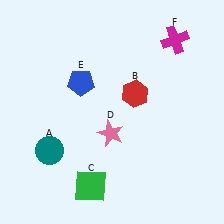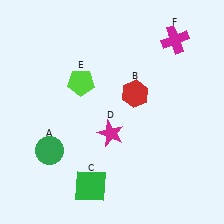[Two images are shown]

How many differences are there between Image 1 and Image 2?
There are 3 differences between the two images.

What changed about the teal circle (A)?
In Image 1, A is teal. In Image 2, it changed to green.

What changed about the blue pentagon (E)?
In Image 1, E is blue. In Image 2, it changed to lime.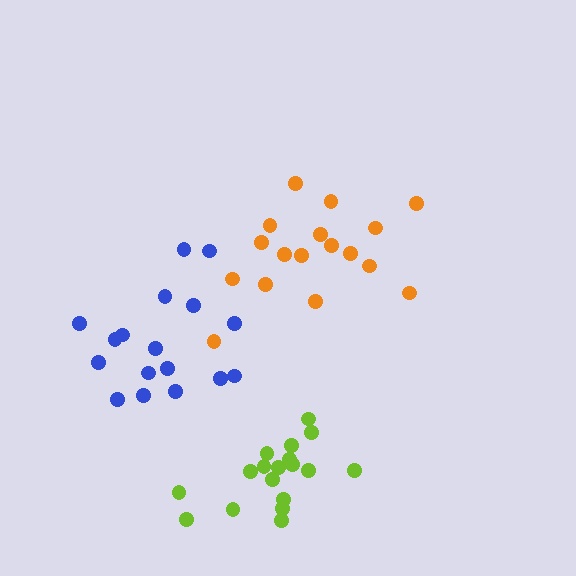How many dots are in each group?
Group 1: 17 dots, Group 2: 17 dots, Group 3: 18 dots (52 total).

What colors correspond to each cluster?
The clusters are colored: orange, blue, lime.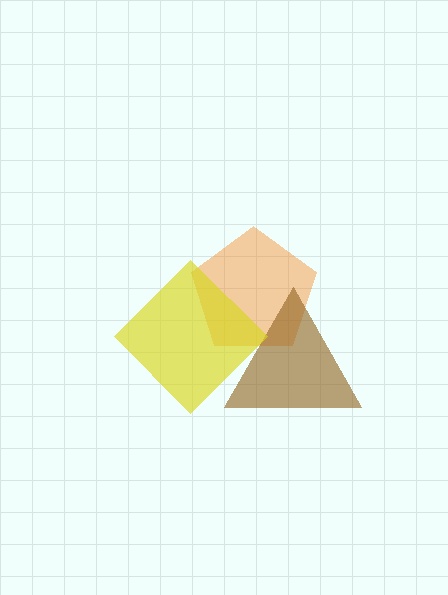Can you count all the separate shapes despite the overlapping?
Yes, there are 3 separate shapes.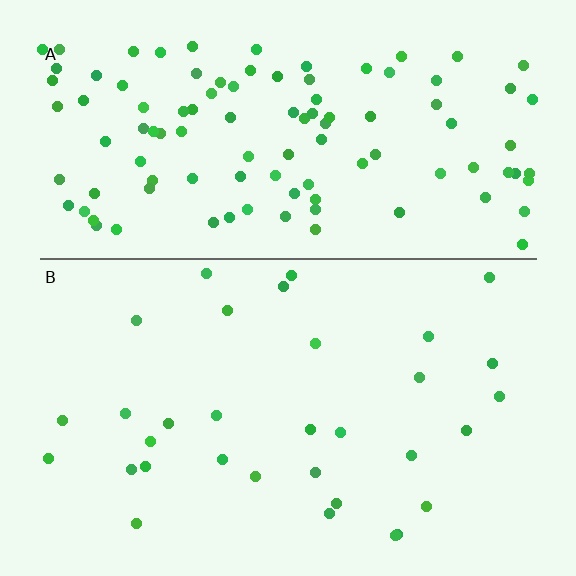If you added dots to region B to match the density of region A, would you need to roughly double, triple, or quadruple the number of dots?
Approximately triple.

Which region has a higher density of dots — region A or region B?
A (the top).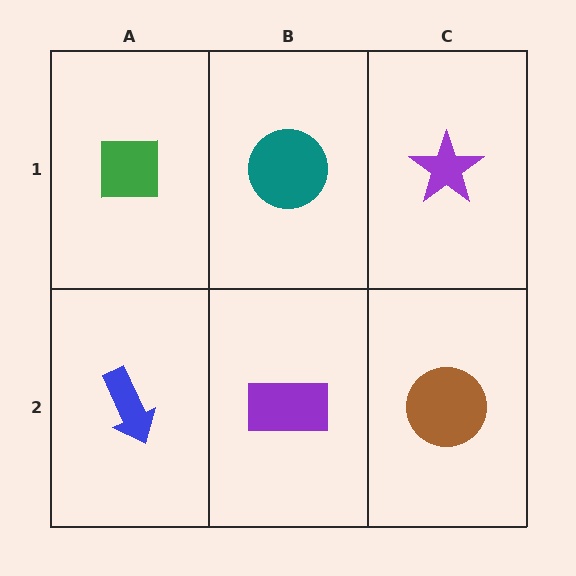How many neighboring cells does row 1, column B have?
3.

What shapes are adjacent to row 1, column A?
A blue arrow (row 2, column A), a teal circle (row 1, column B).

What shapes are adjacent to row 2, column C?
A purple star (row 1, column C), a purple rectangle (row 2, column B).